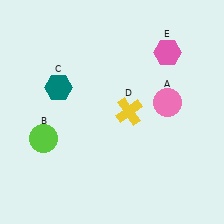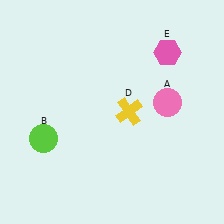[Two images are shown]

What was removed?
The teal hexagon (C) was removed in Image 2.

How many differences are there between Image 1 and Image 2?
There is 1 difference between the two images.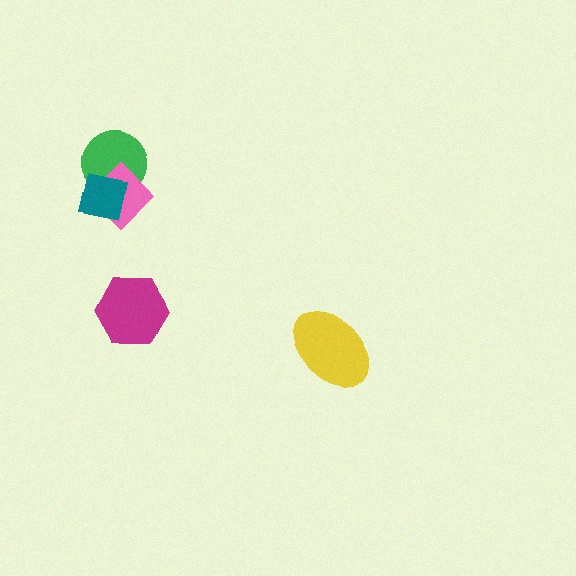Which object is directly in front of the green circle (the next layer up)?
The pink diamond is directly in front of the green circle.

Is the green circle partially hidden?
Yes, it is partially covered by another shape.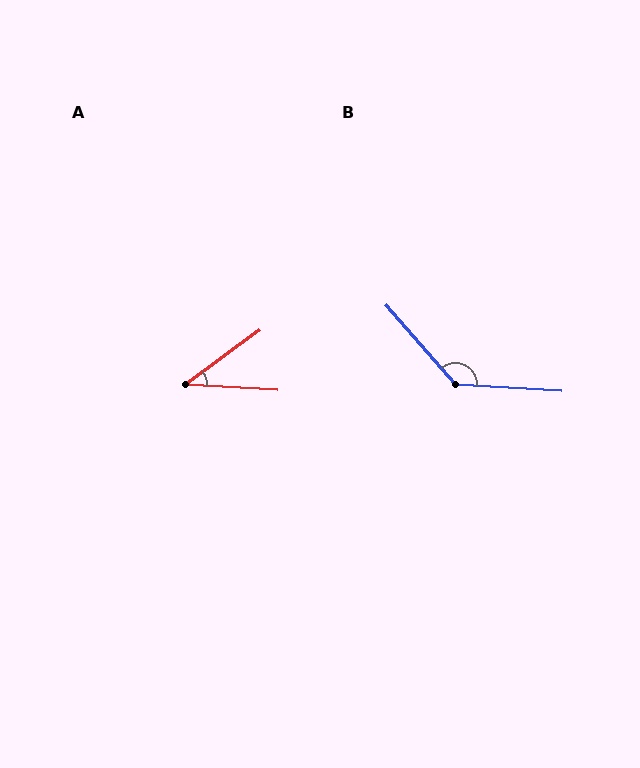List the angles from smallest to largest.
A (40°), B (134°).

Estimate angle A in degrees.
Approximately 40 degrees.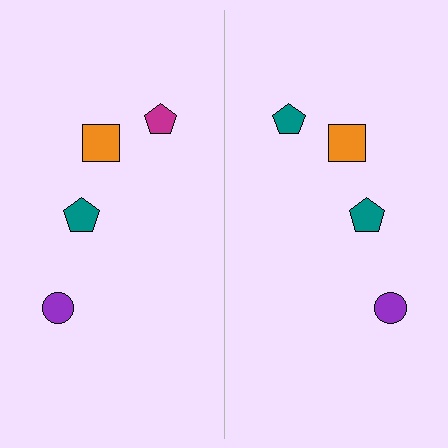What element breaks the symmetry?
The teal pentagon on the right side breaks the symmetry — its mirror counterpart is magenta.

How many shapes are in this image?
There are 8 shapes in this image.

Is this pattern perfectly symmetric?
No, the pattern is not perfectly symmetric. The teal pentagon on the right side breaks the symmetry — its mirror counterpart is magenta.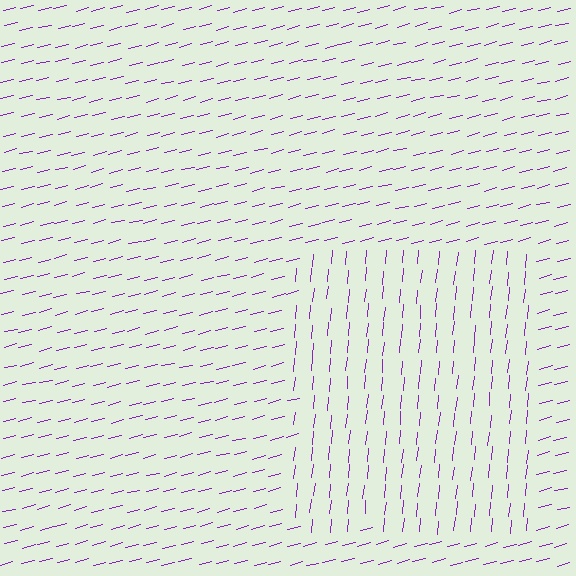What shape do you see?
I see a rectangle.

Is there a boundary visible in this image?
Yes, there is a texture boundary formed by a change in line orientation.